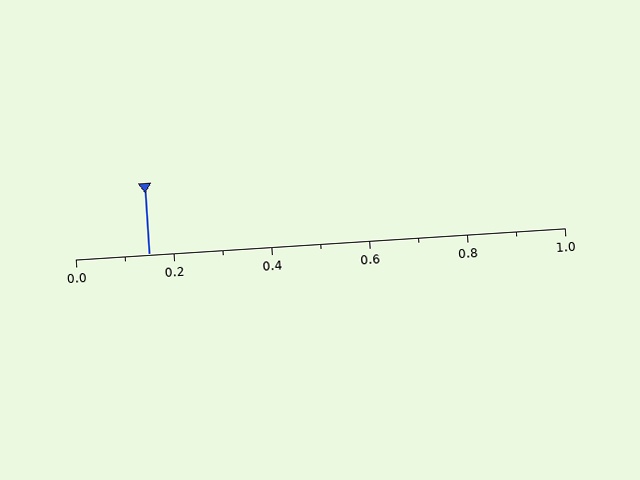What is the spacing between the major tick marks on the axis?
The major ticks are spaced 0.2 apart.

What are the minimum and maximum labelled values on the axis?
The axis runs from 0.0 to 1.0.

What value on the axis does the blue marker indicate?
The marker indicates approximately 0.15.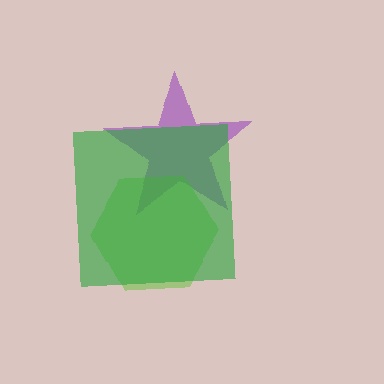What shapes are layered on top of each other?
The layered shapes are: a purple star, a lime hexagon, a green square.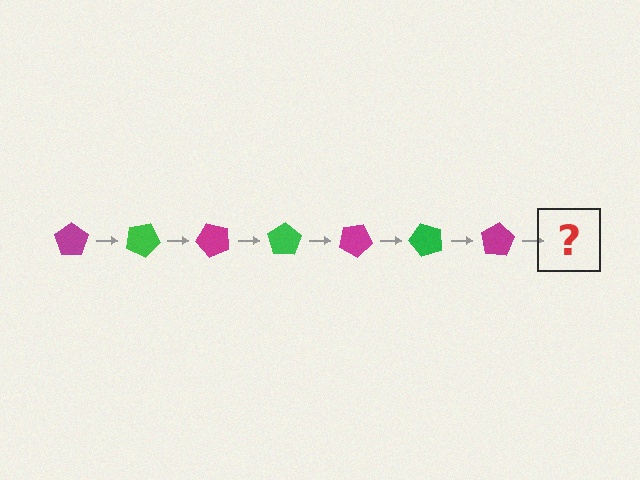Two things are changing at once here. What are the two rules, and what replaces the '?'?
The two rules are that it rotates 25 degrees each step and the color cycles through magenta and green. The '?' should be a green pentagon, rotated 175 degrees from the start.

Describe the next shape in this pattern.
It should be a green pentagon, rotated 175 degrees from the start.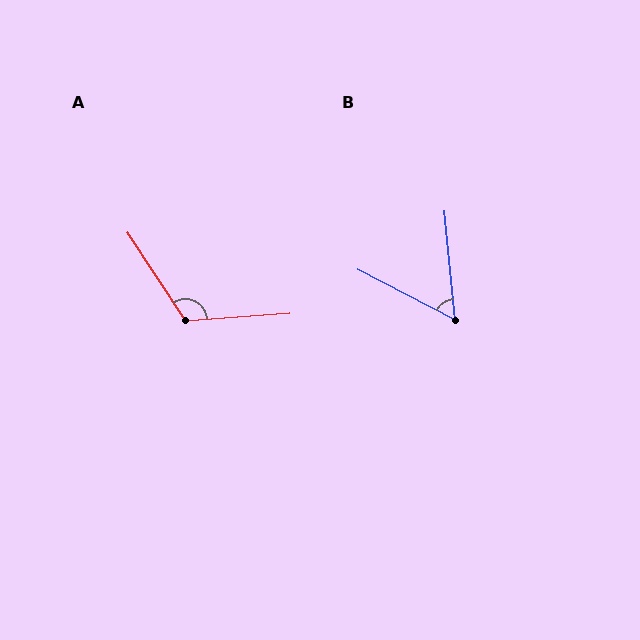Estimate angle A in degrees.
Approximately 119 degrees.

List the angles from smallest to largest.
B (57°), A (119°).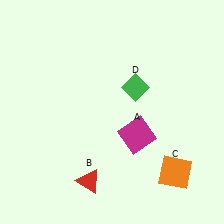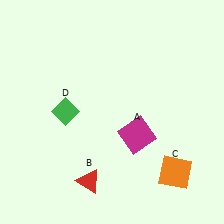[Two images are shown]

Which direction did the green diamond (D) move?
The green diamond (D) moved left.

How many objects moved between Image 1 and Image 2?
1 object moved between the two images.